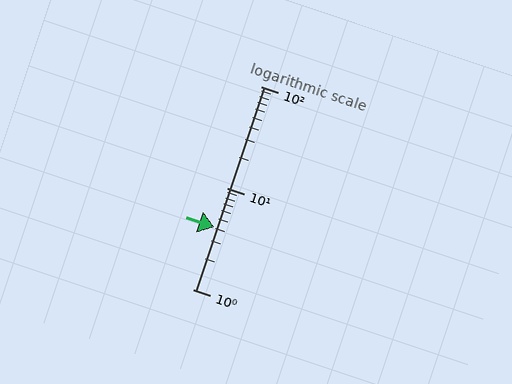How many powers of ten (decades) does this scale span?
The scale spans 2 decades, from 1 to 100.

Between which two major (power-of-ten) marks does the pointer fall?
The pointer is between 1 and 10.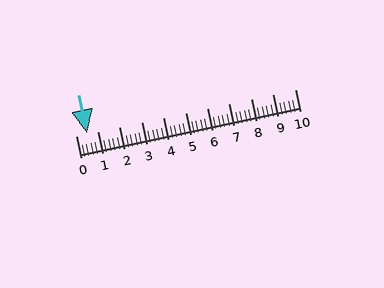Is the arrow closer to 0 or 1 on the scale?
The arrow is closer to 1.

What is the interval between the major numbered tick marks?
The major tick marks are spaced 1 units apart.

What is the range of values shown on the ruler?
The ruler shows values from 0 to 10.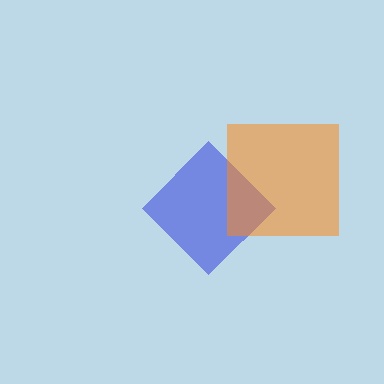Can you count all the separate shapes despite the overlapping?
Yes, there are 2 separate shapes.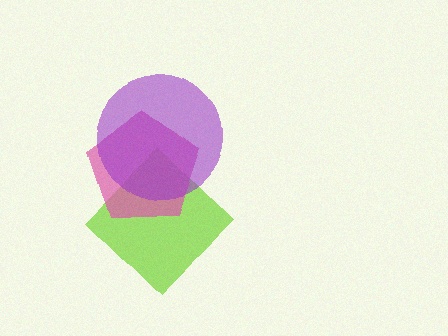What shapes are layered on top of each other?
The layered shapes are: a lime diamond, a pink pentagon, a purple circle.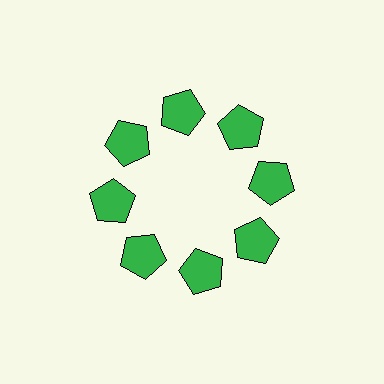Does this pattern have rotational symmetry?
Yes, this pattern has 8-fold rotational symmetry. It looks the same after rotating 45 degrees around the center.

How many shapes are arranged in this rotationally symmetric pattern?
There are 8 shapes, arranged in 8 groups of 1.